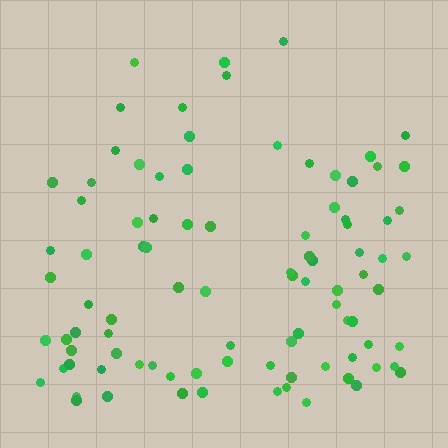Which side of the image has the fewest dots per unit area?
The top.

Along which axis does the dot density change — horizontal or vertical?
Vertical.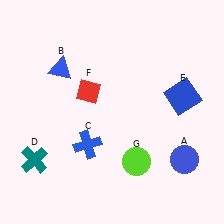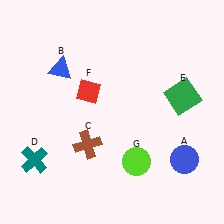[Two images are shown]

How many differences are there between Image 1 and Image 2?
There are 2 differences between the two images.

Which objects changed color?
C changed from blue to brown. E changed from blue to green.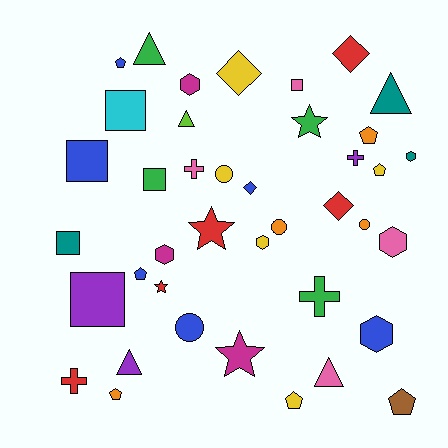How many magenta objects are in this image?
There are 3 magenta objects.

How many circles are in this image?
There are 4 circles.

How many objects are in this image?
There are 40 objects.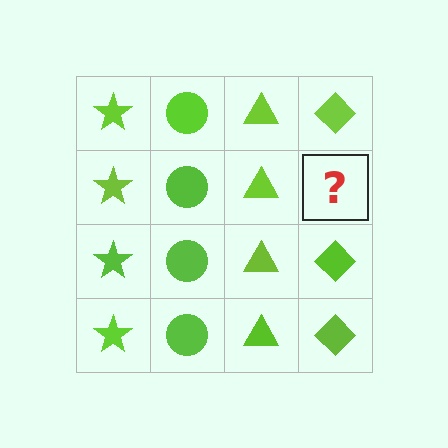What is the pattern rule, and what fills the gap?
The rule is that each column has a consistent shape. The gap should be filled with a lime diamond.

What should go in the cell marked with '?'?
The missing cell should contain a lime diamond.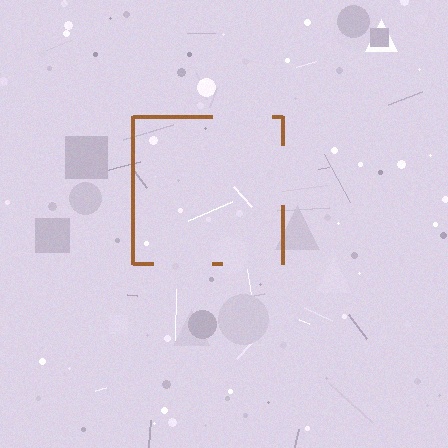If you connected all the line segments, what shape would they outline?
They would outline a square.